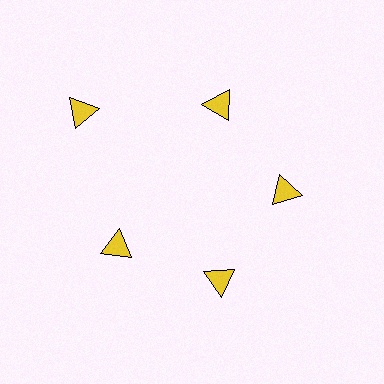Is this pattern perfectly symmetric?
No. The 5 yellow triangles are arranged in a ring, but one element near the 10 o'clock position is pushed outward from the center, breaking the 5-fold rotational symmetry.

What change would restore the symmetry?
The symmetry would be restored by moving it inward, back onto the ring so that all 5 triangles sit at equal angles and equal distance from the center.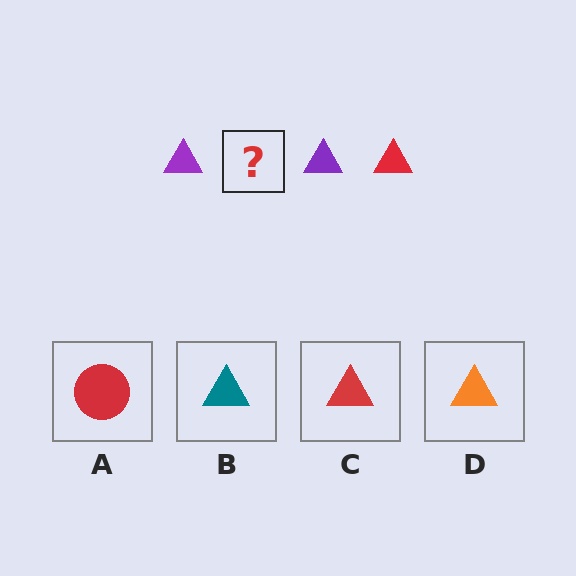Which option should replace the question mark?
Option C.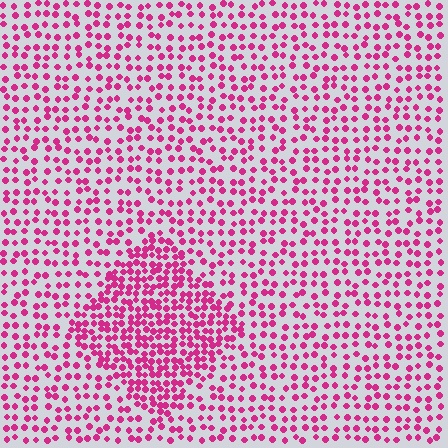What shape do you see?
I see a diamond.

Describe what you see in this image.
The image contains small magenta elements arranged at two different densities. A diamond-shaped region is visible where the elements are more densely packed than the surrounding area.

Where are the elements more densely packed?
The elements are more densely packed inside the diamond boundary.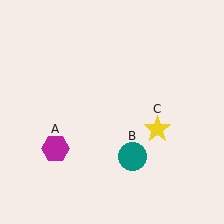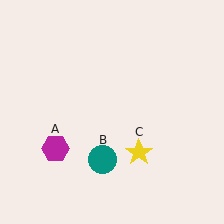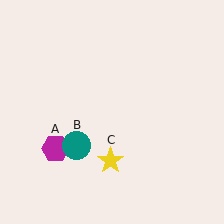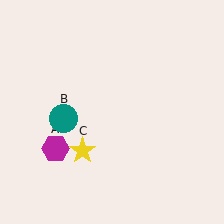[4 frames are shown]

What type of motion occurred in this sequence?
The teal circle (object B), yellow star (object C) rotated clockwise around the center of the scene.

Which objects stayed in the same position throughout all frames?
Magenta hexagon (object A) remained stationary.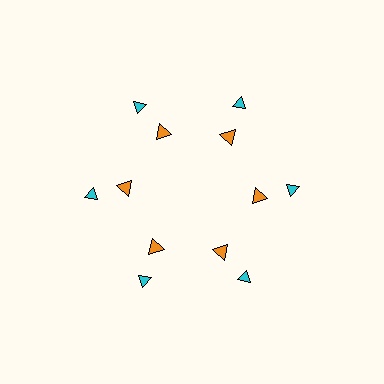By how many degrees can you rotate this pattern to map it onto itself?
The pattern maps onto itself every 60 degrees of rotation.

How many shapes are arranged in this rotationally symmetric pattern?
There are 12 shapes, arranged in 6 groups of 2.